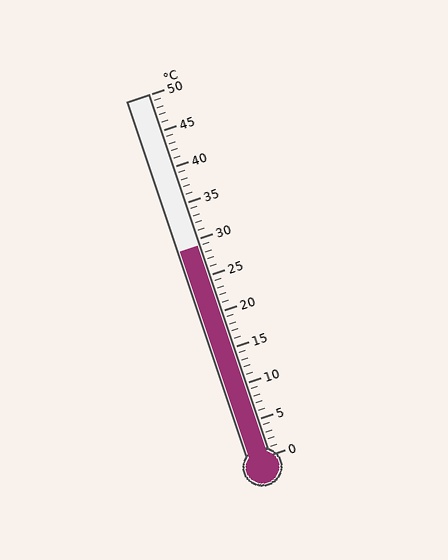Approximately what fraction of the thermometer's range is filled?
The thermometer is filled to approximately 60% of its range.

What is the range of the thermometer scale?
The thermometer scale ranges from 0°C to 50°C.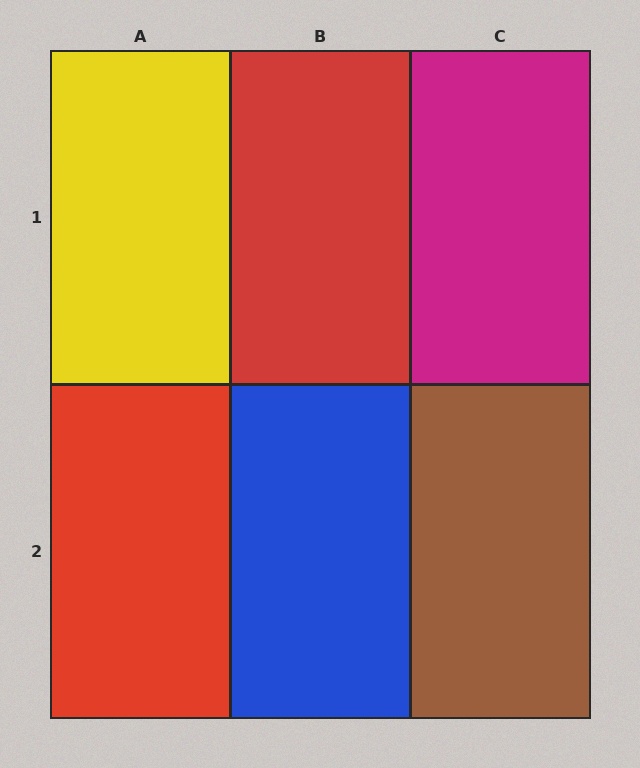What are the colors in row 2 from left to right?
Red, blue, brown.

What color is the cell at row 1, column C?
Magenta.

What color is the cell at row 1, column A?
Yellow.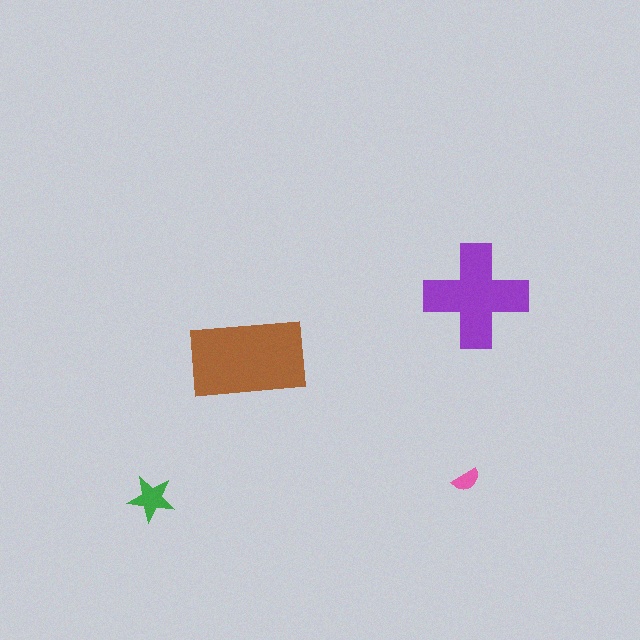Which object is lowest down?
The green star is bottommost.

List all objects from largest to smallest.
The brown rectangle, the purple cross, the green star, the pink semicircle.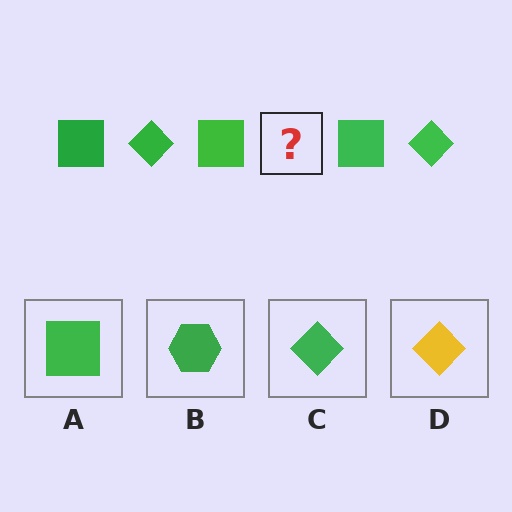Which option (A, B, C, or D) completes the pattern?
C.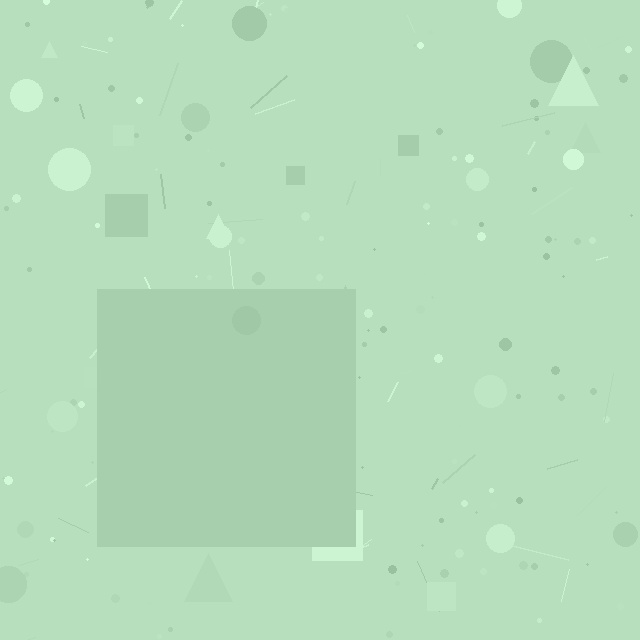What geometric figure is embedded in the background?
A square is embedded in the background.